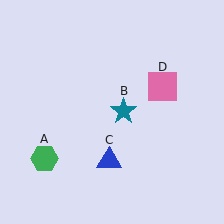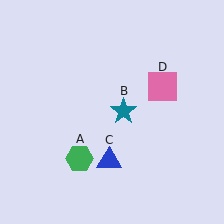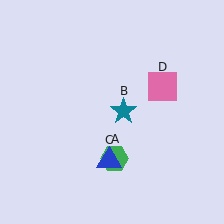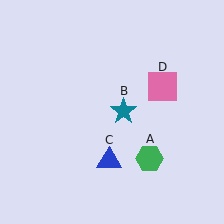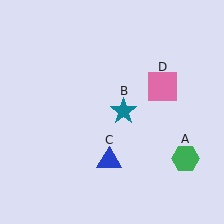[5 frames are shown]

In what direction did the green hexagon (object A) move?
The green hexagon (object A) moved right.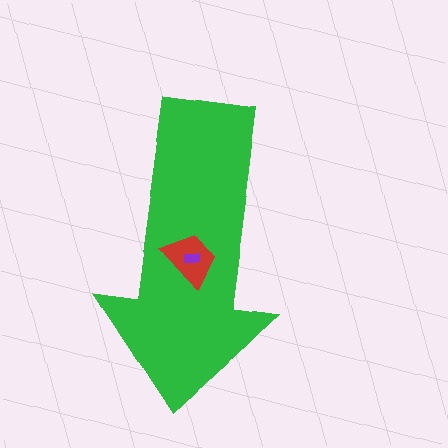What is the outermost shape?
The green arrow.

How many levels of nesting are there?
3.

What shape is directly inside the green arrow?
The red trapezoid.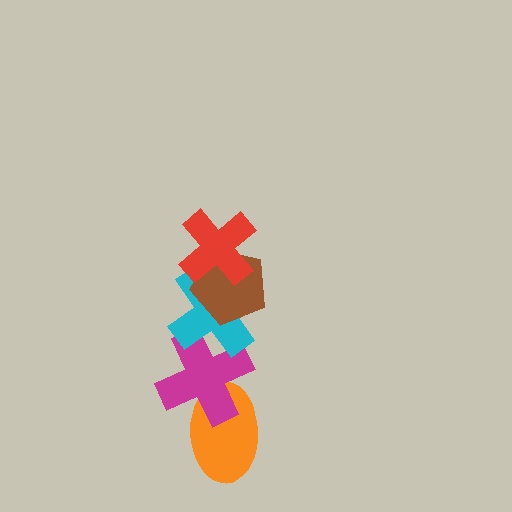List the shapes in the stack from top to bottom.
From top to bottom: the red cross, the brown pentagon, the cyan cross, the magenta cross, the orange ellipse.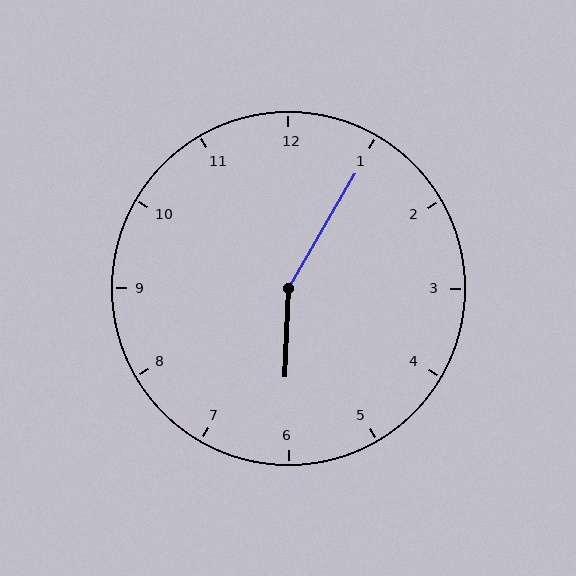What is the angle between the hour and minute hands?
Approximately 152 degrees.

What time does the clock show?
6:05.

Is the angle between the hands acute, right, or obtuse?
It is obtuse.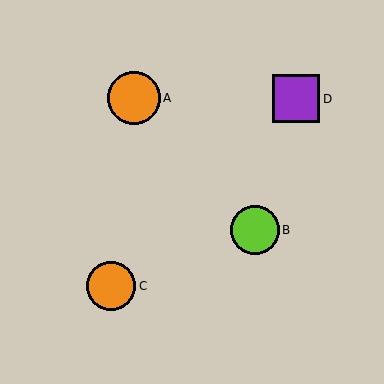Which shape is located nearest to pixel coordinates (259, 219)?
The lime circle (labeled B) at (255, 230) is nearest to that location.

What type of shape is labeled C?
Shape C is an orange circle.